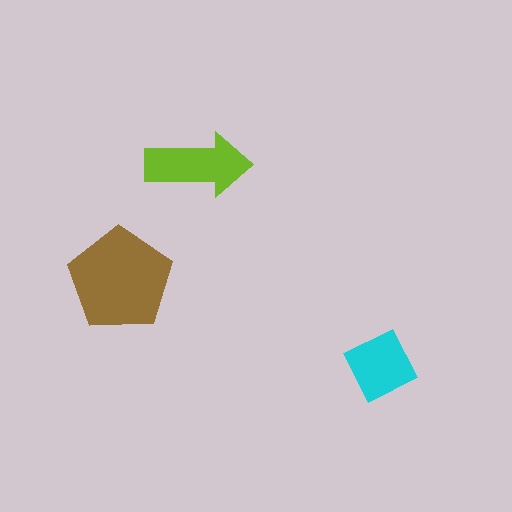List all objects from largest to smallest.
The brown pentagon, the lime arrow, the cyan square.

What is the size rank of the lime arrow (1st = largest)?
2nd.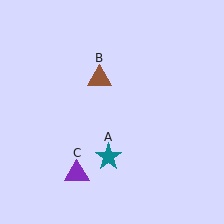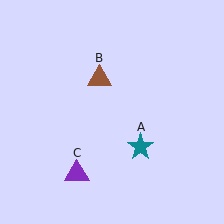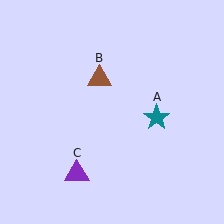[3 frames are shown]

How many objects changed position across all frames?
1 object changed position: teal star (object A).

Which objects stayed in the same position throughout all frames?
Brown triangle (object B) and purple triangle (object C) remained stationary.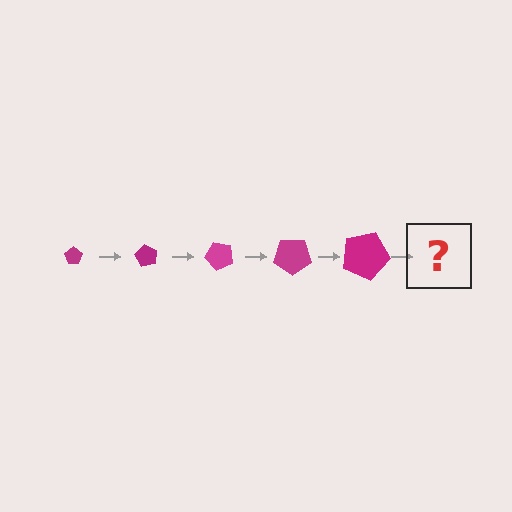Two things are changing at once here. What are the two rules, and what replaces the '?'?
The two rules are that the pentagon grows larger each step and it rotates 60 degrees each step. The '?' should be a pentagon, larger than the previous one and rotated 300 degrees from the start.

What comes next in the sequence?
The next element should be a pentagon, larger than the previous one and rotated 300 degrees from the start.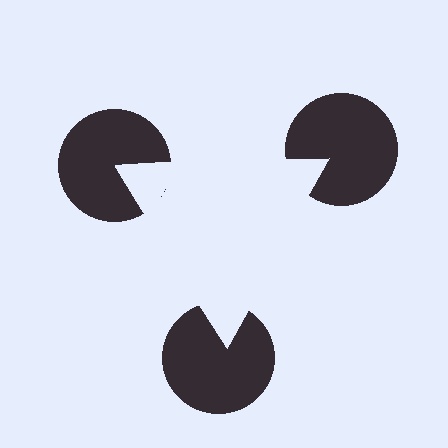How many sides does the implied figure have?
3 sides.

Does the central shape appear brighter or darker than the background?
It typically appears slightly brighter than the background, even though no actual brightness change is drawn.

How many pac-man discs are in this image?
There are 3 — one at each vertex of the illusory triangle.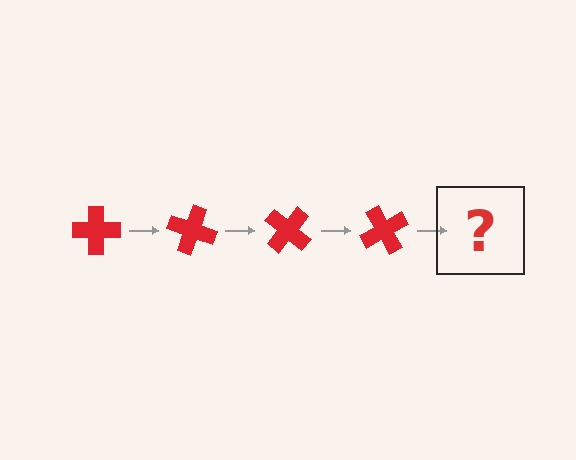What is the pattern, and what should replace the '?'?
The pattern is that the cross rotates 20 degrees each step. The '?' should be a red cross rotated 80 degrees.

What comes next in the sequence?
The next element should be a red cross rotated 80 degrees.